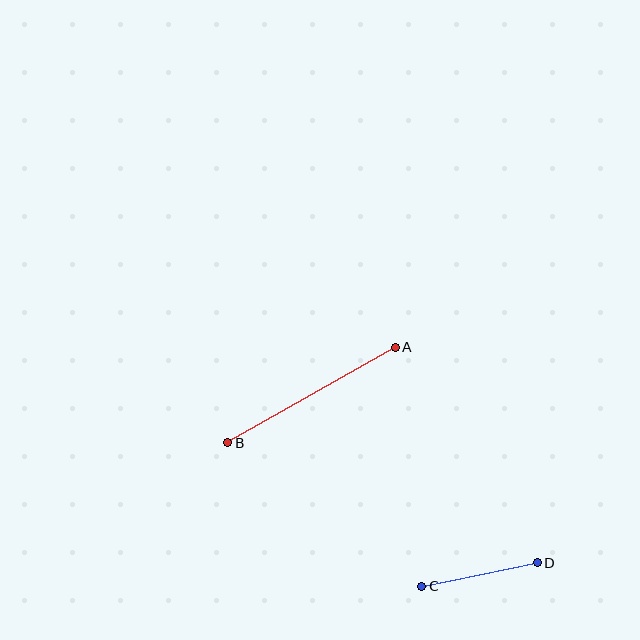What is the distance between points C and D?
The distance is approximately 118 pixels.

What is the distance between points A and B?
The distance is approximately 193 pixels.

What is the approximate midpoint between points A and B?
The midpoint is at approximately (311, 395) pixels.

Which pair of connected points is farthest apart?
Points A and B are farthest apart.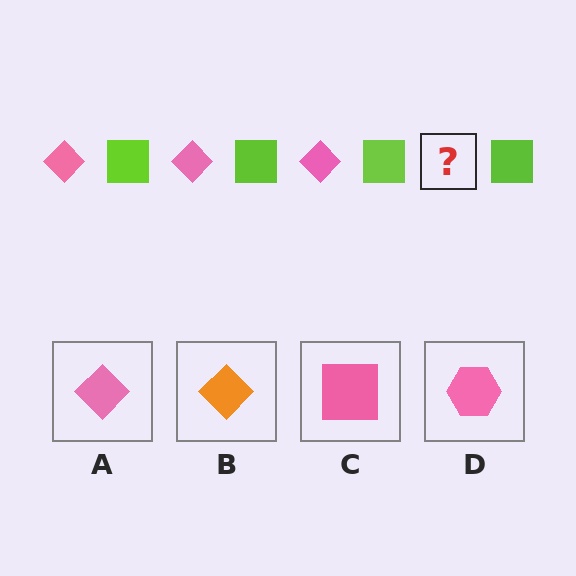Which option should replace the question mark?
Option A.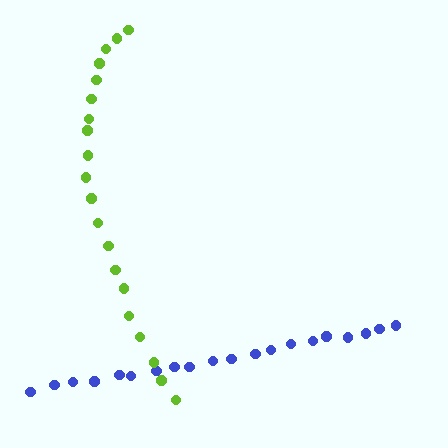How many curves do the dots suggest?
There are 2 distinct paths.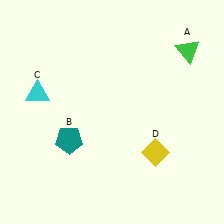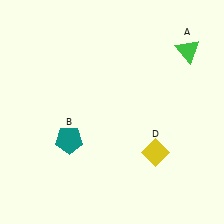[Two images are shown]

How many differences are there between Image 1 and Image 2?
There is 1 difference between the two images.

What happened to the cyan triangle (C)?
The cyan triangle (C) was removed in Image 2. It was in the top-left area of Image 1.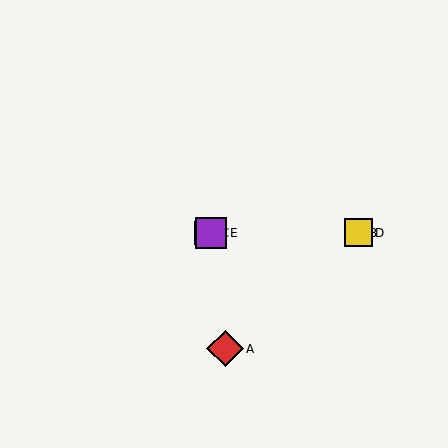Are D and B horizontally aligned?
Yes, both are at y≈233.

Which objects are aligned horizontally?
Objects B, C, D, E are aligned horizontally.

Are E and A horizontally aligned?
No, E is at y≈233 and A is at y≈349.